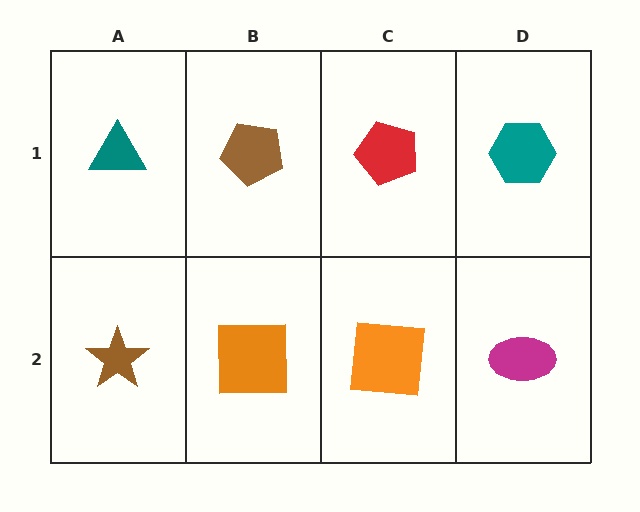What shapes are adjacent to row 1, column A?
A brown star (row 2, column A), a brown pentagon (row 1, column B).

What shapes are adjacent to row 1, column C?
An orange square (row 2, column C), a brown pentagon (row 1, column B), a teal hexagon (row 1, column D).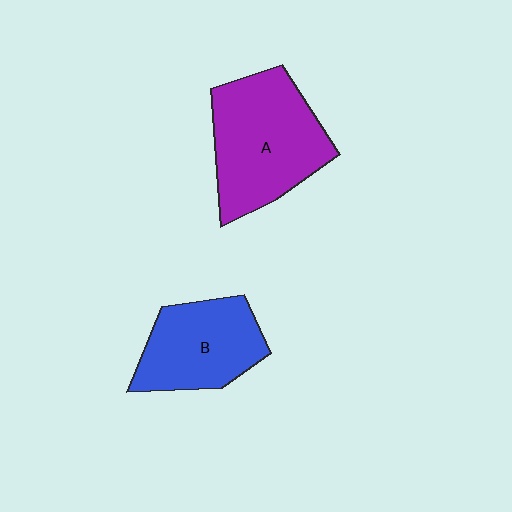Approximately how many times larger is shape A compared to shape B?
Approximately 1.3 times.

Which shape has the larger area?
Shape A (purple).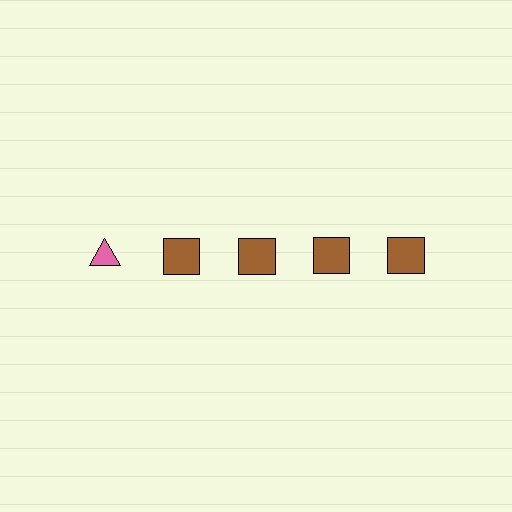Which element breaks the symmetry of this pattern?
The pink triangle in the top row, leftmost column breaks the symmetry. All other shapes are brown squares.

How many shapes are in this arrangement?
There are 5 shapes arranged in a grid pattern.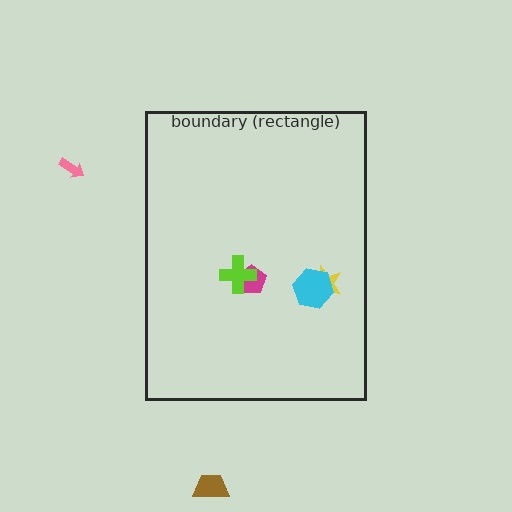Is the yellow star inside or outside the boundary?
Inside.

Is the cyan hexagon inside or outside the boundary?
Inside.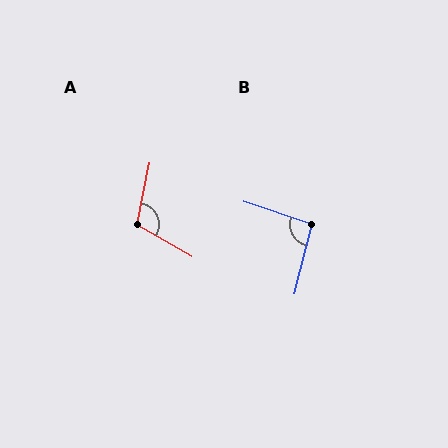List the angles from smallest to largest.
B (94°), A (109°).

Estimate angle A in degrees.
Approximately 109 degrees.